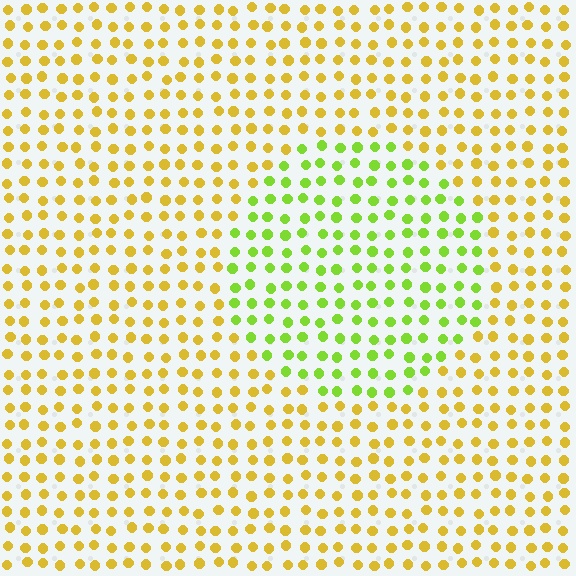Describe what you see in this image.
The image is filled with small yellow elements in a uniform arrangement. A circle-shaped region is visible where the elements are tinted to a slightly different hue, forming a subtle color boundary.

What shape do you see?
I see a circle.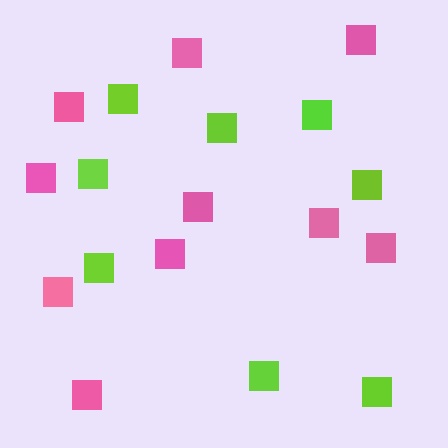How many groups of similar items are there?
There are 2 groups: one group of lime squares (8) and one group of pink squares (10).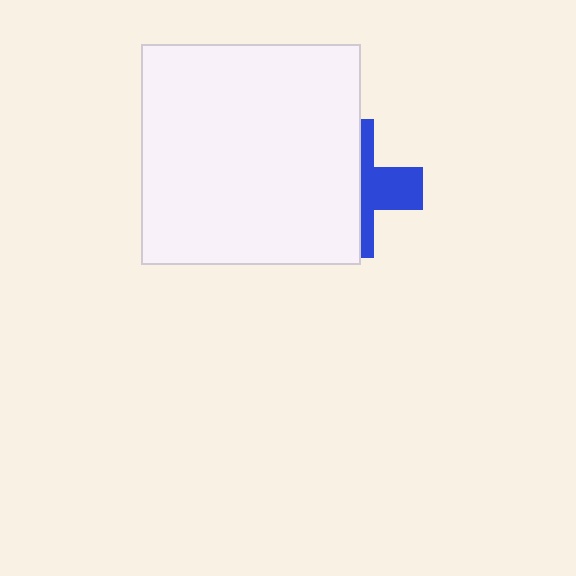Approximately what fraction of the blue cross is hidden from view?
Roughly 62% of the blue cross is hidden behind the white square.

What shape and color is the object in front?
The object in front is a white square.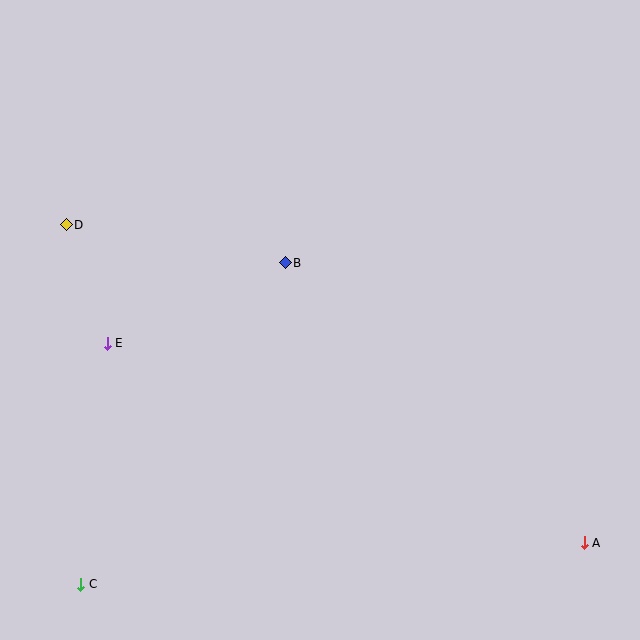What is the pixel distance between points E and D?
The distance between E and D is 126 pixels.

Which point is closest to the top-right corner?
Point B is closest to the top-right corner.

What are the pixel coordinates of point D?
Point D is at (66, 225).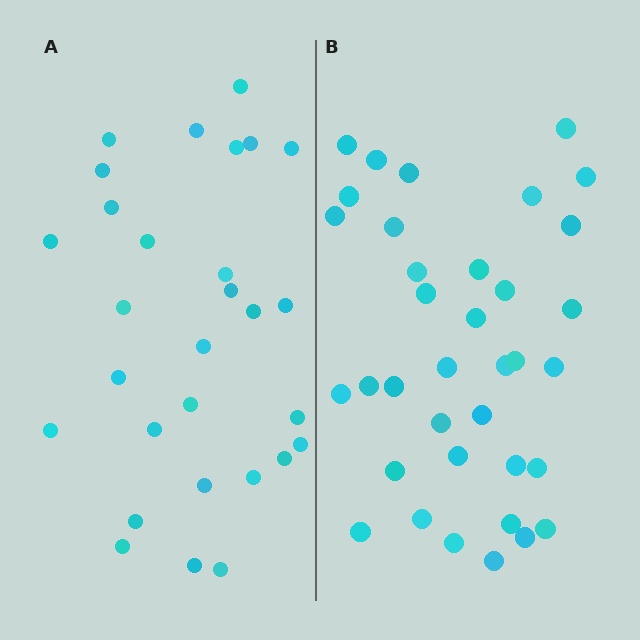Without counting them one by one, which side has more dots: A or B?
Region B (the right region) has more dots.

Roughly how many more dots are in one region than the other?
Region B has roughly 8 or so more dots than region A.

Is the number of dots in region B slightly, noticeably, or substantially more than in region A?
Region B has only slightly more — the two regions are fairly close. The ratio is roughly 1.2 to 1.